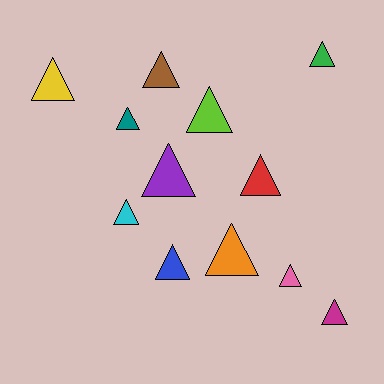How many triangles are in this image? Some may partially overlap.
There are 12 triangles.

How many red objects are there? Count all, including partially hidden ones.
There is 1 red object.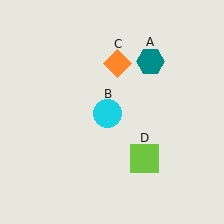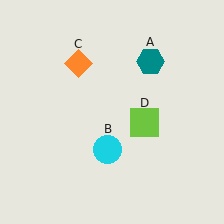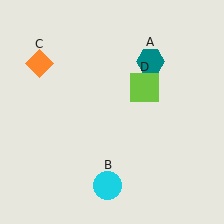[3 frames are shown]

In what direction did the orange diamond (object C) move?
The orange diamond (object C) moved left.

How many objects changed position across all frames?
3 objects changed position: cyan circle (object B), orange diamond (object C), lime square (object D).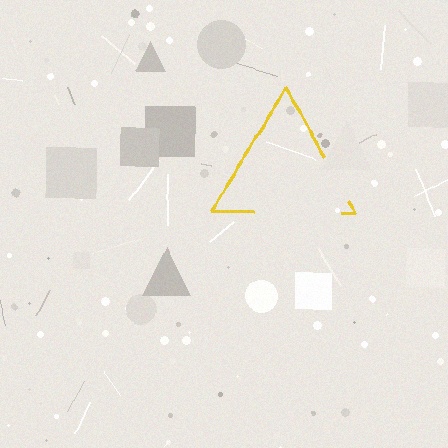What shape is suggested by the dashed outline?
The dashed outline suggests a triangle.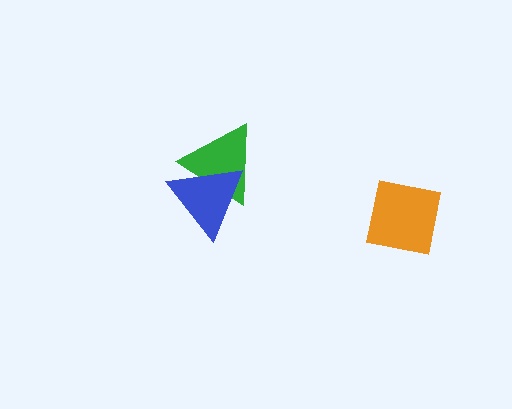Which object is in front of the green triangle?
The blue triangle is in front of the green triangle.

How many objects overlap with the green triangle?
1 object overlaps with the green triangle.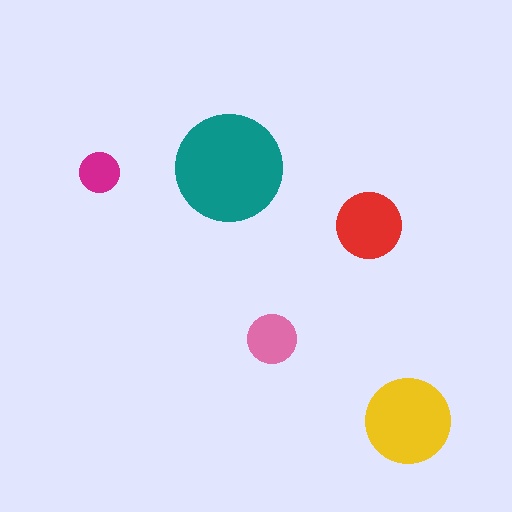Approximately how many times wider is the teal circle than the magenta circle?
About 2.5 times wider.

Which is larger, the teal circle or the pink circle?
The teal one.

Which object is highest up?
The teal circle is topmost.